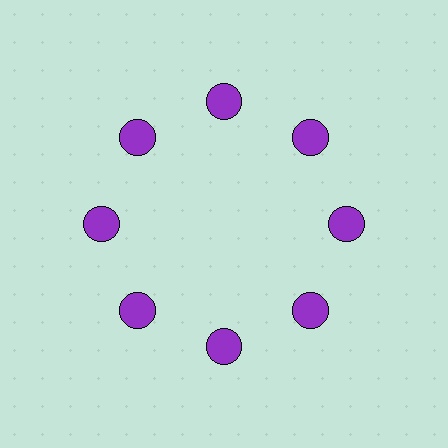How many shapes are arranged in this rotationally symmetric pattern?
There are 8 shapes, arranged in 8 groups of 1.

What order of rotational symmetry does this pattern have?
This pattern has 8-fold rotational symmetry.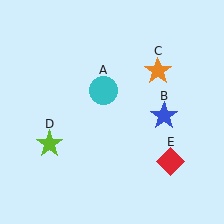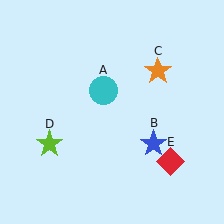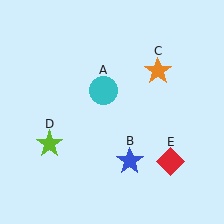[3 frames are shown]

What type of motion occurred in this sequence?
The blue star (object B) rotated clockwise around the center of the scene.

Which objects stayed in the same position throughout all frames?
Cyan circle (object A) and orange star (object C) and lime star (object D) and red diamond (object E) remained stationary.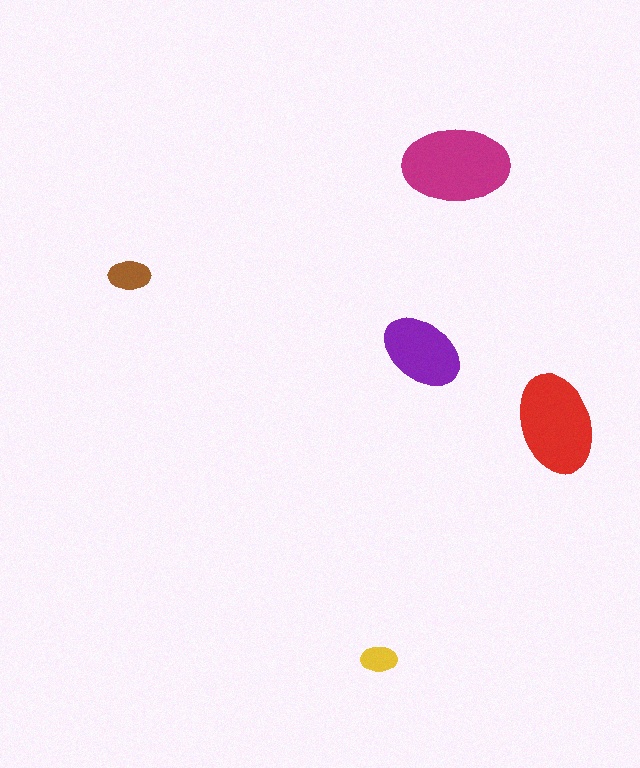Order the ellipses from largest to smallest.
the magenta one, the red one, the purple one, the brown one, the yellow one.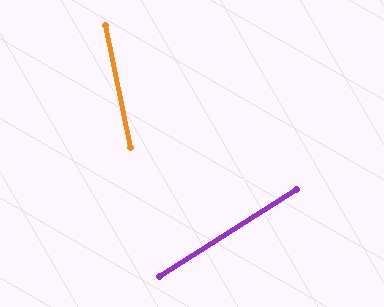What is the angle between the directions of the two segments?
Approximately 69 degrees.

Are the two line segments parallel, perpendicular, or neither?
Neither parallel nor perpendicular — they differ by about 69°.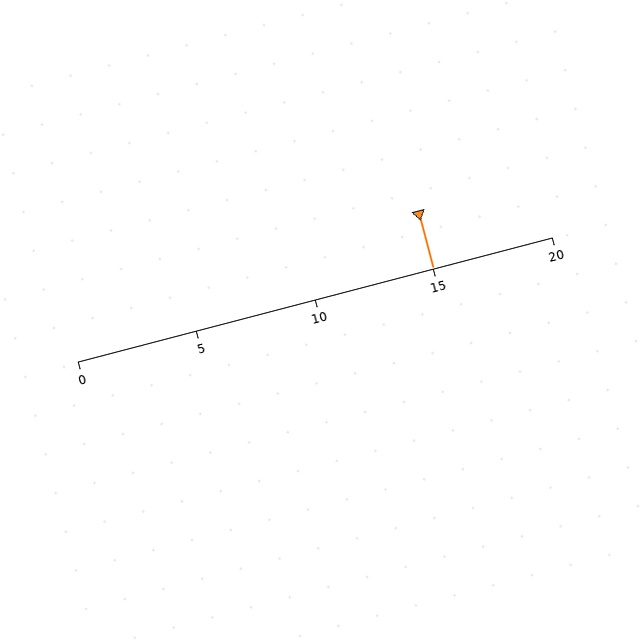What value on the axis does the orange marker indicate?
The marker indicates approximately 15.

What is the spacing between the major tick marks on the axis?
The major ticks are spaced 5 apart.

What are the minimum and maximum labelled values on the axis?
The axis runs from 0 to 20.